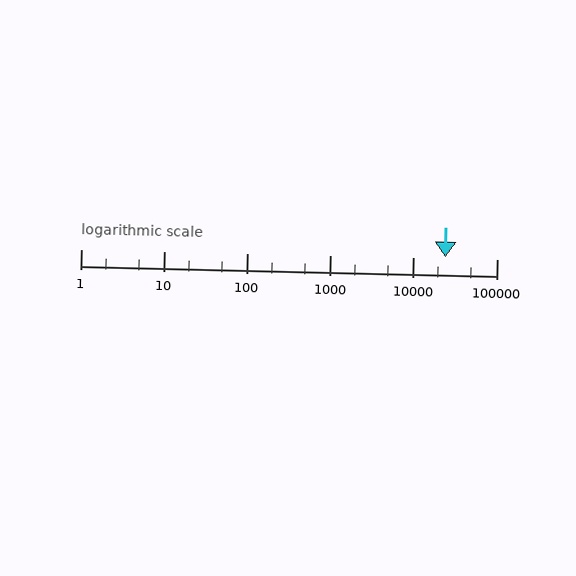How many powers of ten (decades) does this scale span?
The scale spans 5 decades, from 1 to 100000.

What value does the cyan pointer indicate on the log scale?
The pointer indicates approximately 24000.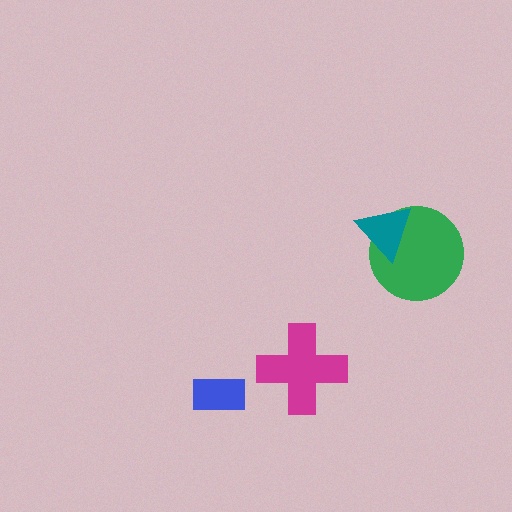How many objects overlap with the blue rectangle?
0 objects overlap with the blue rectangle.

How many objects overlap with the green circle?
1 object overlaps with the green circle.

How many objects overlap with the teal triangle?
1 object overlaps with the teal triangle.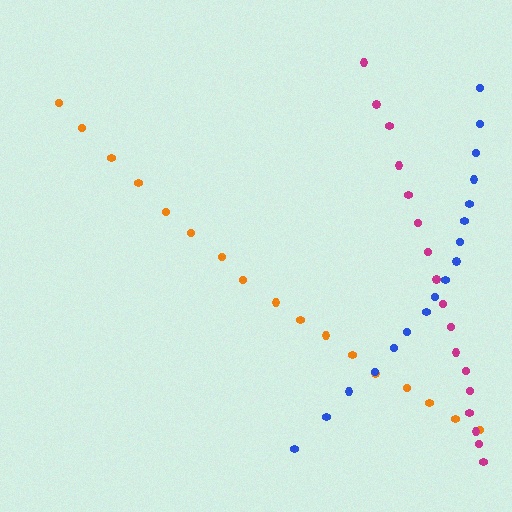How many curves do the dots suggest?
There are 3 distinct paths.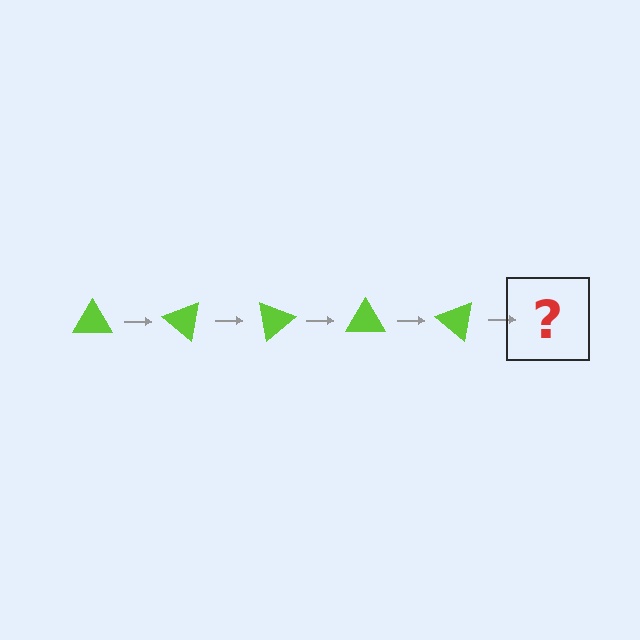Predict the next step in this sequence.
The next step is a lime triangle rotated 200 degrees.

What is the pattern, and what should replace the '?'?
The pattern is that the triangle rotates 40 degrees each step. The '?' should be a lime triangle rotated 200 degrees.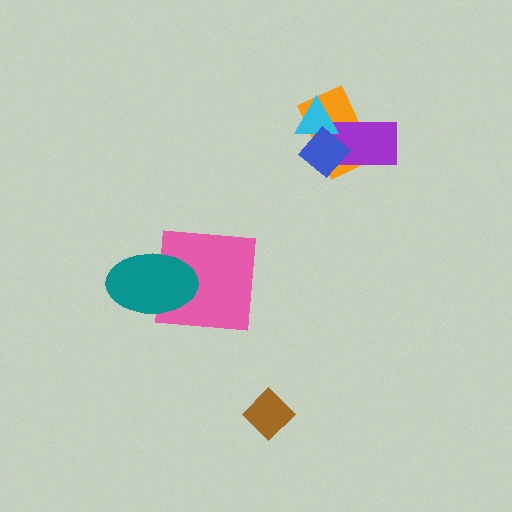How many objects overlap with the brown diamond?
0 objects overlap with the brown diamond.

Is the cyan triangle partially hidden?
Yes, it is partially covered by another shape.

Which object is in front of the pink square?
The teal ellipse is in front of the pink square.